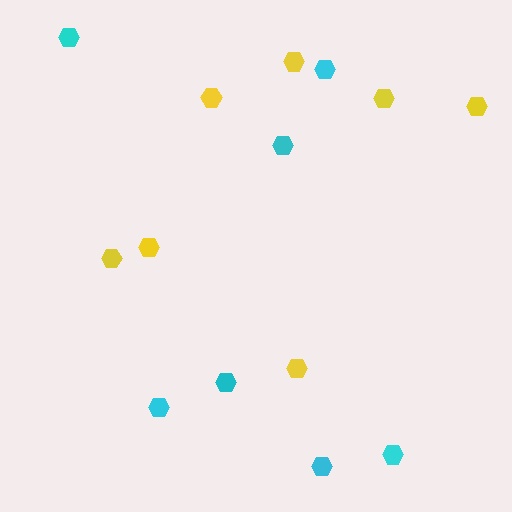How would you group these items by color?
There are 2 groups: one group of cyan hexagons (7) and one group of yellow hexagons (7).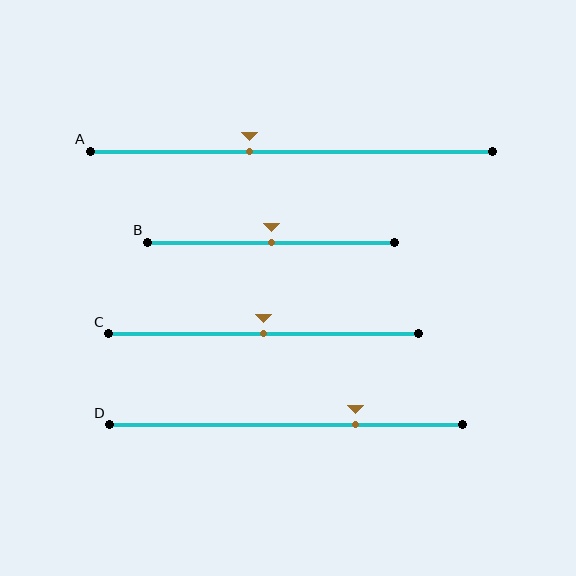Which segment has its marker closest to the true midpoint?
Segment B has its marker closest to the true midpoint.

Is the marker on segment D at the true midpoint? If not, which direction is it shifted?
No, the marker on segment D is shifted to the right by about 20% of the segment length.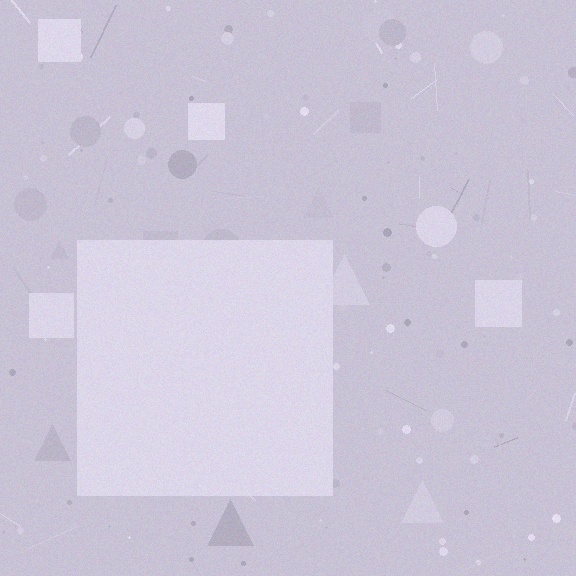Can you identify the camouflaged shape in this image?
The camouflaged shape is a square.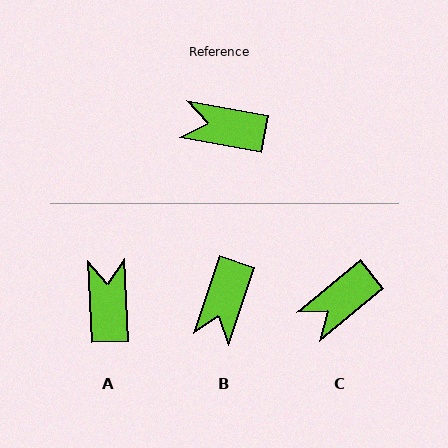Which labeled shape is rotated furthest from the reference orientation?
B, about 81 degrees away.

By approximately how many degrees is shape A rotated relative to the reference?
Approximately 77 degrees clockwise.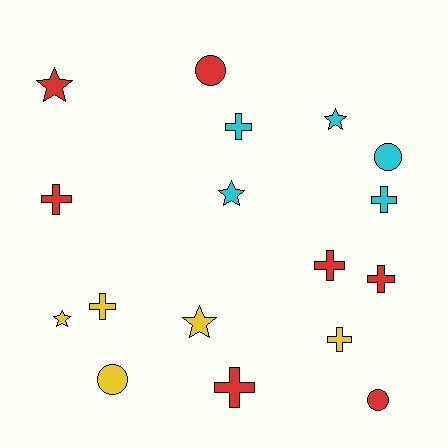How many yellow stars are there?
There are 2 yellow stars.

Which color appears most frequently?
Red, with 7 objects.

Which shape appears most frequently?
Cross, with 8 objects.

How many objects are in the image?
There are 17 objects.